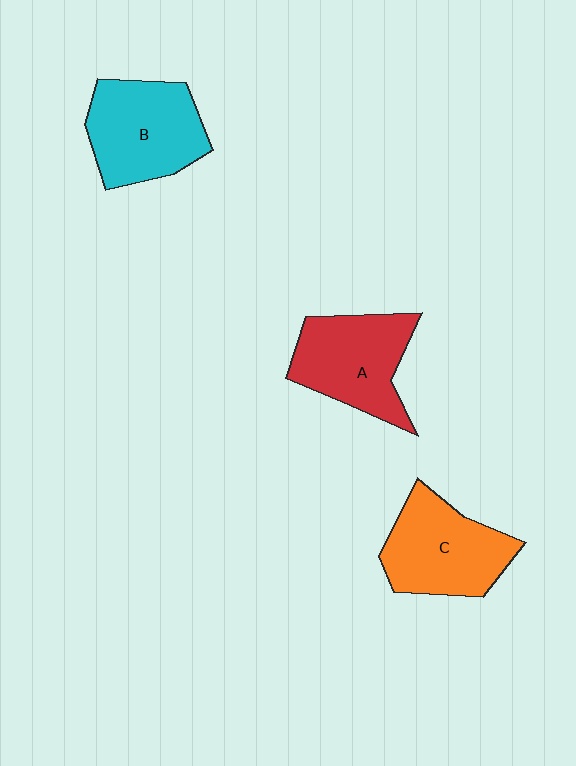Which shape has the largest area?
Shape B (cyan).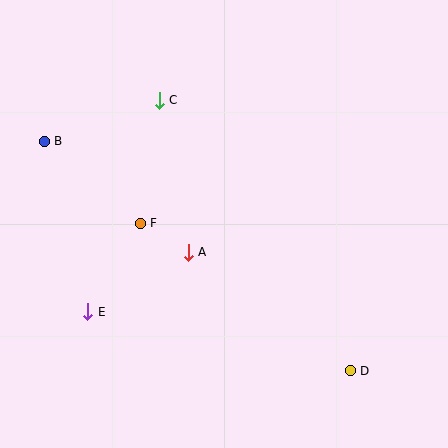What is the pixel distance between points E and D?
The distance between E and D is 269 pixels.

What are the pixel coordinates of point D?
Point D is at (350, 371).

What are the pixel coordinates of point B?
Point B is at (44, 141).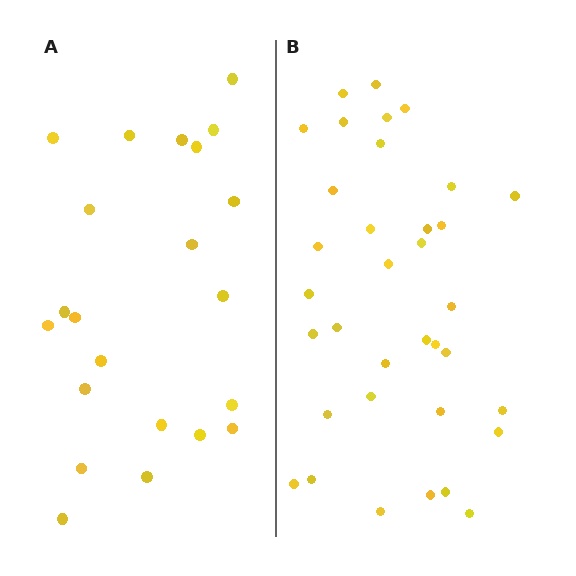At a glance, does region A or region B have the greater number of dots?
Region B (the right region) has more dots.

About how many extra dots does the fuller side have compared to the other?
Region B has approximately 15 more dots than region A.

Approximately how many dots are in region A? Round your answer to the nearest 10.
About 20 dots. (The exact count is 22, which rounds to 20.)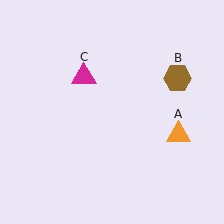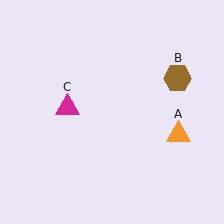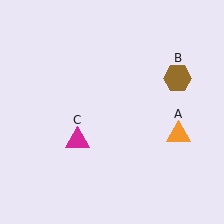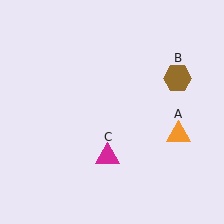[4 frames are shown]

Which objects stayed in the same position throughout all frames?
Orange triangle (object A) and brown hexagon (object B) remained stationary.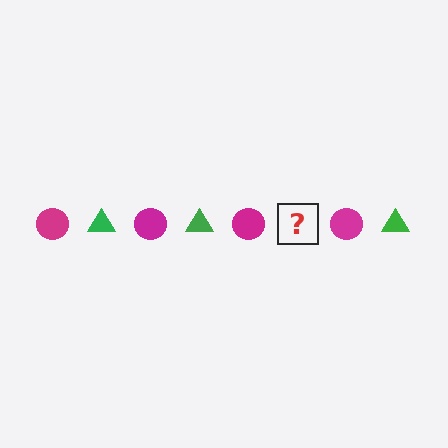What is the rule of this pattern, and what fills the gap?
The rule is that the pattern alternates between magenta circle and green triangle. The gap should be filled with a green triangle.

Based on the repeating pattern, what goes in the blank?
The blank should be a green triangle.